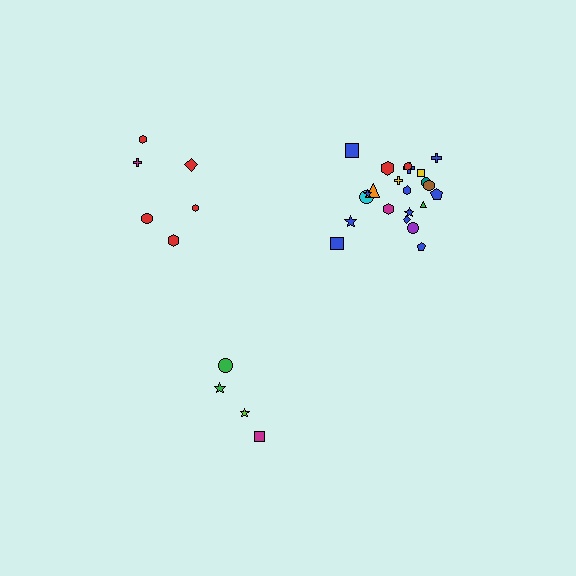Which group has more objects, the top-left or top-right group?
The top-right group.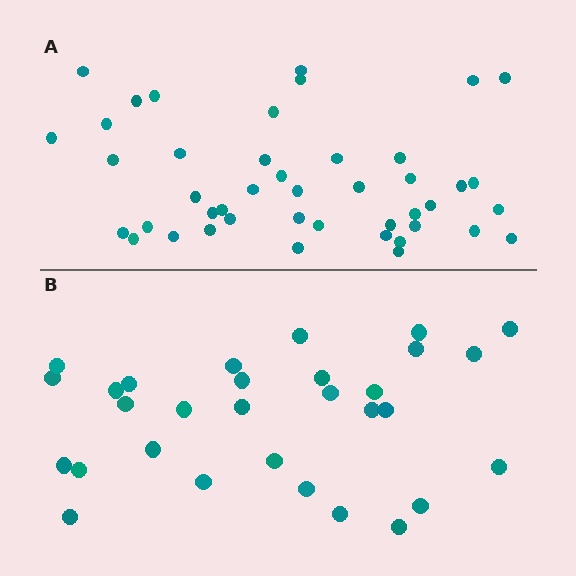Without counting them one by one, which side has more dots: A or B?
Region A (the top region) has more dots.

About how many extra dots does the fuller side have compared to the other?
Region A has approximately 15 more dots than region B.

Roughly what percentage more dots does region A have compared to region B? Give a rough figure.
About 45% more.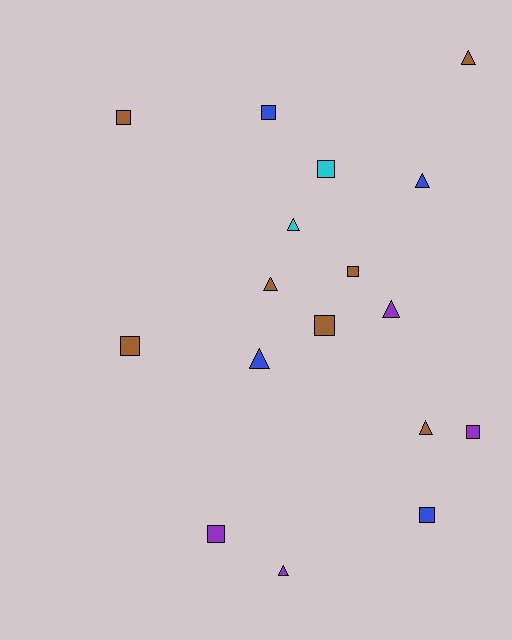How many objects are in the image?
There are 17 objects.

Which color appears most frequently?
Brown, with 7 objects.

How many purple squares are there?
There are 2 purple squares.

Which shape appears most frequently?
Square, with 9 objects.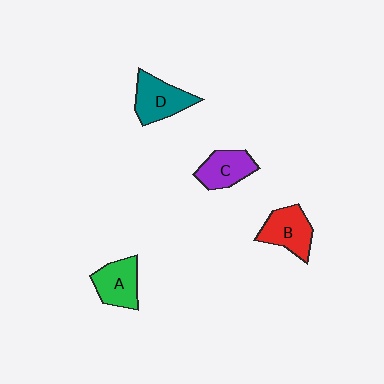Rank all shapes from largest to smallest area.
From largest to smallest: D (teal), B (red), A (green), C (purple).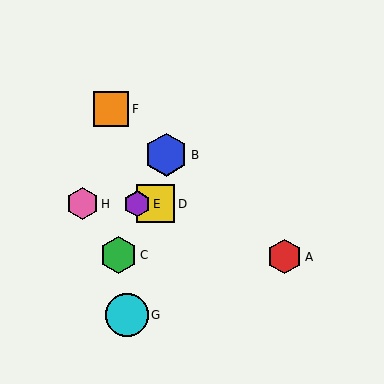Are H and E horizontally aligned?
Yes, both are at y≈204.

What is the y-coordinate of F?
Object F is at y≈109.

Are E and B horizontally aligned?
No, E is at y≈204 and B is at y≈155.